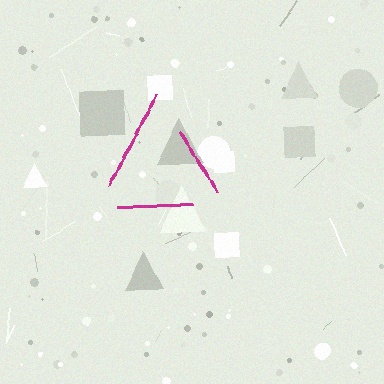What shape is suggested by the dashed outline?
The dashed outline suggests a triangle.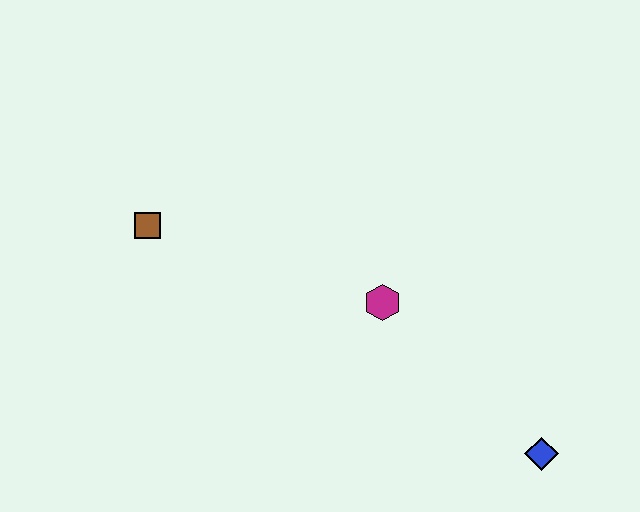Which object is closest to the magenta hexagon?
The blue diamond is closest to the magenta hexagon.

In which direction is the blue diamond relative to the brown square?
The blue diamond is to the right of the brown square.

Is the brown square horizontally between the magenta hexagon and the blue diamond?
No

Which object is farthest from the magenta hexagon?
The brown square is farthest from the magenta hexagon.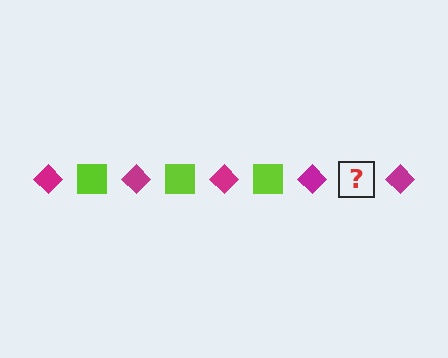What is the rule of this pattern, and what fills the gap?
The rule is that the pattern alternates between magenta diamond and lime square. The gap should be filled with a lime square.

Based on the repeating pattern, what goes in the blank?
The blank should be a lime square.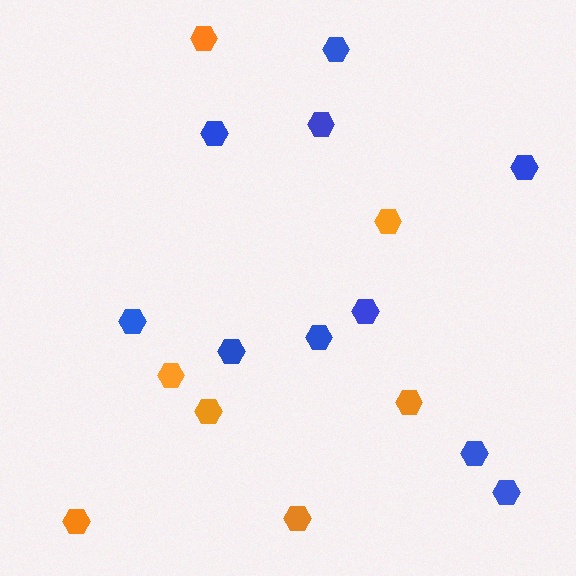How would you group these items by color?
There are 2 groups: one group of orange hexagons (7) and one group of blue hexagons (10).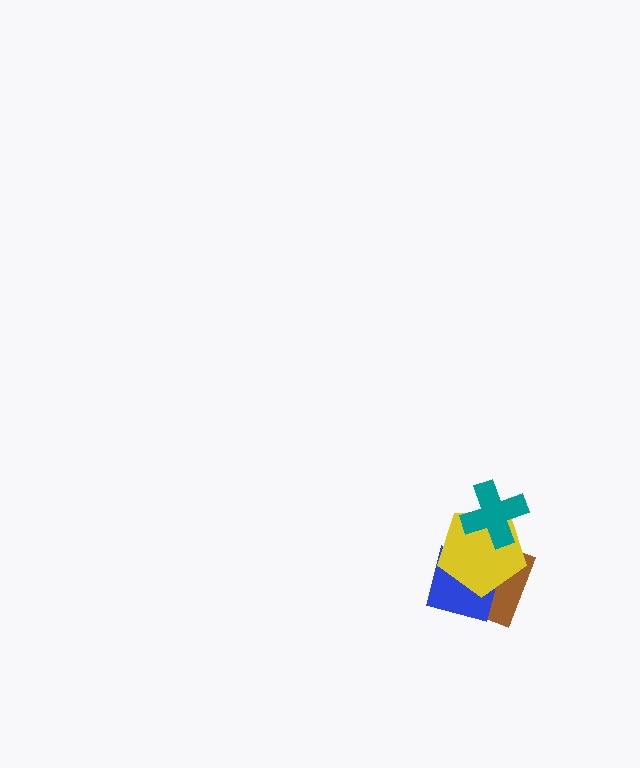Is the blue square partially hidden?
Yes, it is partially covered by another shape.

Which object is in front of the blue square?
The yellow pentagon is in front of the blue square.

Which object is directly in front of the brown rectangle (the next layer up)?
The blue square is directly in front of the brown rectangle.